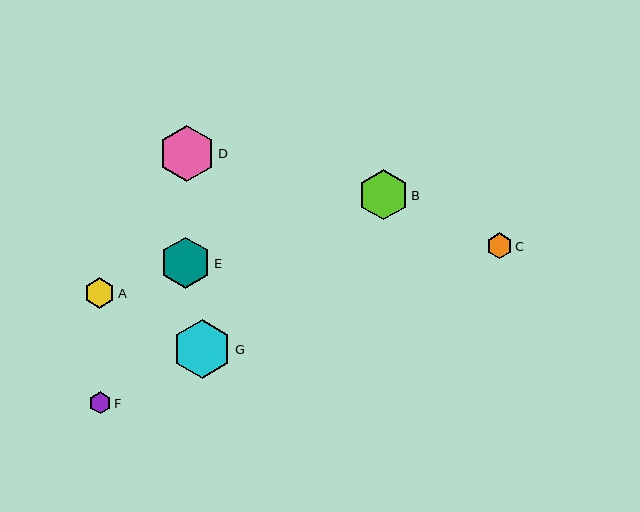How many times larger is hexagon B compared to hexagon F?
Hexagon B is approximately 2.2 times the size of hexagon F.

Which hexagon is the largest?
Hexagon G is the largest with a size of approximately 58 pixels.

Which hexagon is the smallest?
Hexagon F is the smallest with a size of approximately 22 pixels.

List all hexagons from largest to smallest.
From largest to smallest: G, D, E, B, A, C, F.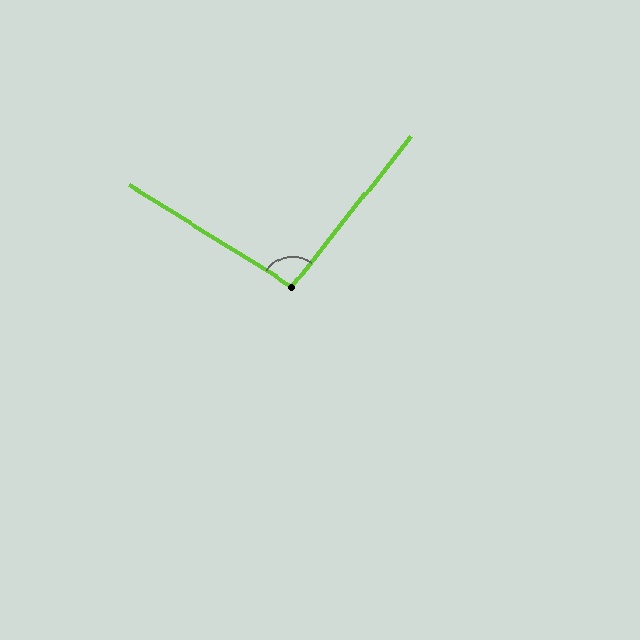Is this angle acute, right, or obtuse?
It is obtuse.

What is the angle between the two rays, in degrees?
Approximately 96 degrees.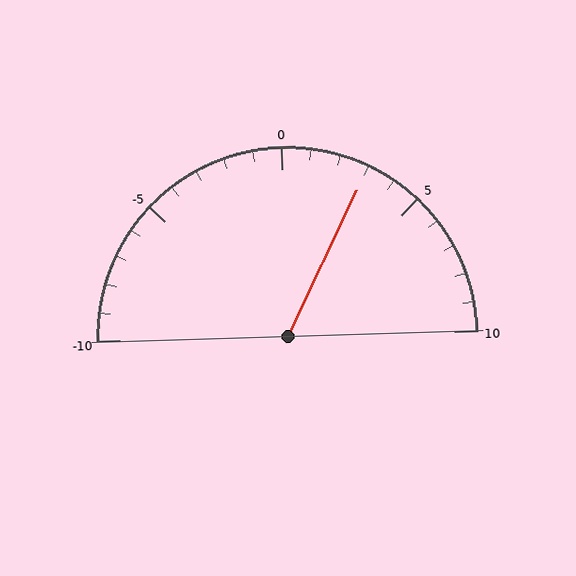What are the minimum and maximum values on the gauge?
The gauge ranges from -10 to 10.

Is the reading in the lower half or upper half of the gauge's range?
The reading is in the upper half of the range (-10 to 10).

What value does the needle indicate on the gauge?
The needle indicates approximately 3.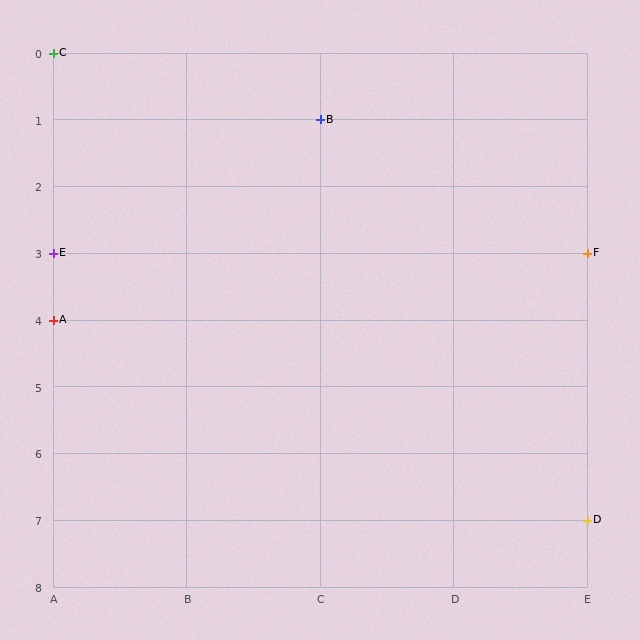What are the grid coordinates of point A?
Point A is at grid coordinates (A, 4).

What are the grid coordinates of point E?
Point E is at grid coordinates (A, 3).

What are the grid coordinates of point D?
Point D is at grid coordinates (E, 7).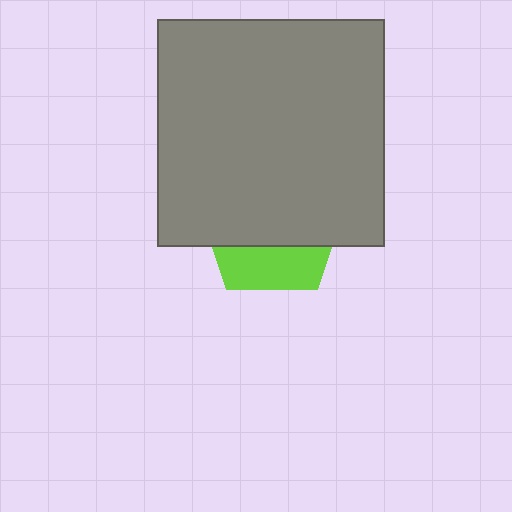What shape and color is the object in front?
The object in front is a gray square.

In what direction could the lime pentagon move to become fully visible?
The lime pentagon could move down. That would shift it out from behind the gray square entirely.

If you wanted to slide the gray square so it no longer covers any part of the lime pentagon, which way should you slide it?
Slide it up — that is the most direct way to separate the two shapes.